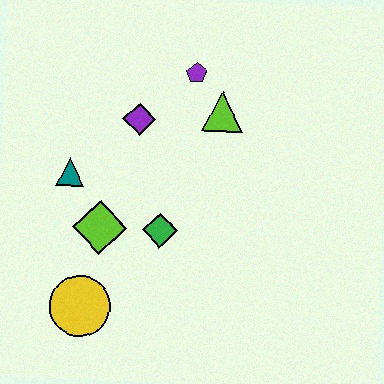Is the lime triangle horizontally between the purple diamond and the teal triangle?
No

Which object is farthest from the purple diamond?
The yellow circle is farthest from the purple diamond.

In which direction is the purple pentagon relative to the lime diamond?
The purple pentagon is above the lime diamond.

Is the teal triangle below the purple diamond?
Yes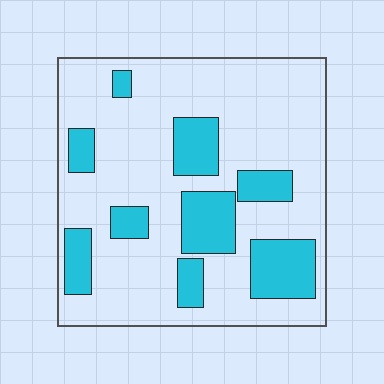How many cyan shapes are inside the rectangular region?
9.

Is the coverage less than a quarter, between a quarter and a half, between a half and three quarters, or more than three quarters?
Less than a quarter.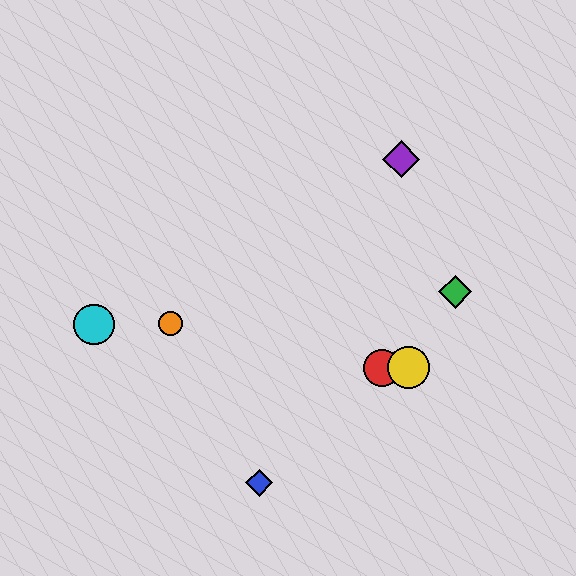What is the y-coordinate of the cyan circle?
The cyan circle is at y≈325.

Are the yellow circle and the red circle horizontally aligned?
Yes, both are at y≈368.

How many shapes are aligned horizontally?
2 shapes (the red circle, the yellow circle) are aligned horizontally.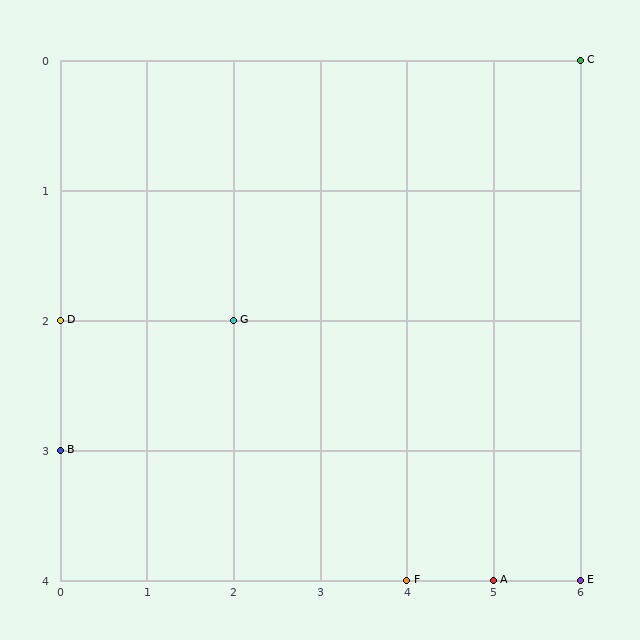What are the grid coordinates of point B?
Point B is at grid coordinates (0, 3).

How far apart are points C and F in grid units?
Points C and F are 2 columns and 4 rows apart (about 4.5 grid units diagonally).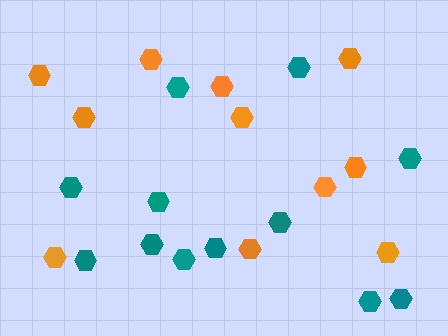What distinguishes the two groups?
There are 2 groups: one group of teal hexagons (12) and one group of orange hexagons (11).